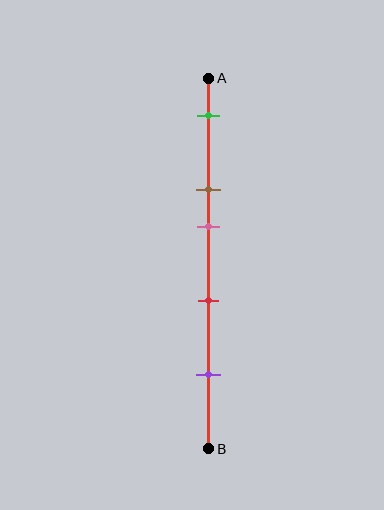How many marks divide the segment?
There are 5 marks dividing the segment.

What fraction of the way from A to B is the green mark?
The green mark is approximately 10% (0.1) of the way from A to B.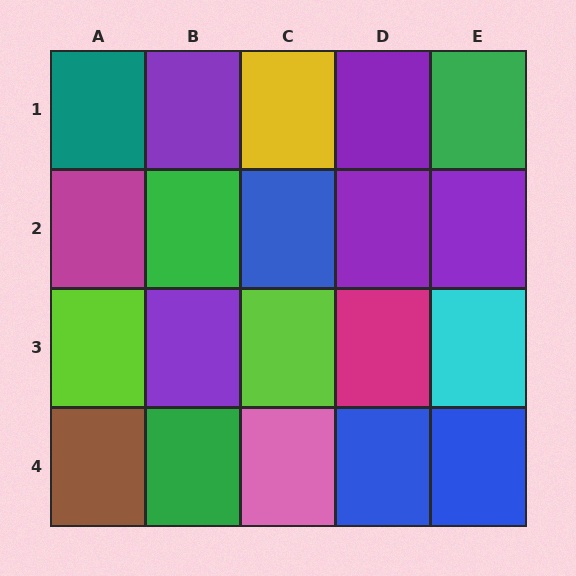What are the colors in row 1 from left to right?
Teal, purple, yellow, purple, green.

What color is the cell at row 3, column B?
Purple.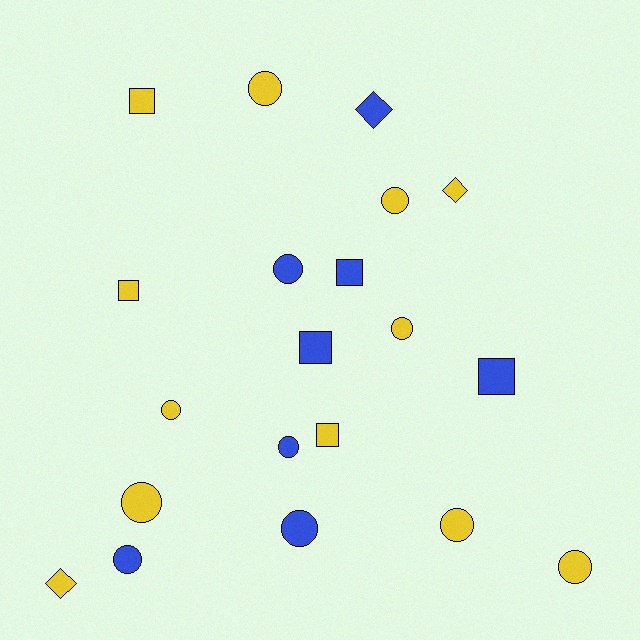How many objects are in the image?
There are 20 objects.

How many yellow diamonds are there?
There are 2 yellow diamonds.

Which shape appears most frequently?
Circle, with 11 objects.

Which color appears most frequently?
Yellow, with 12 objects.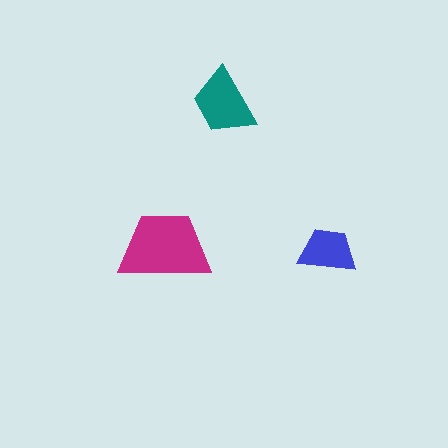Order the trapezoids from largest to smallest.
the magenta one, the teal one, the blue one.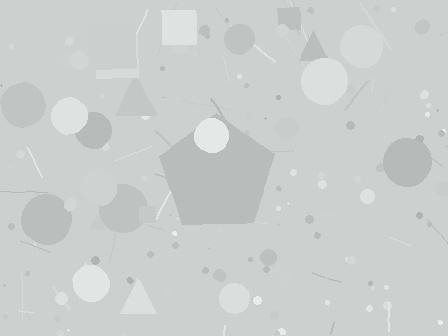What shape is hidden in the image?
A pentagon is hidden in the image.